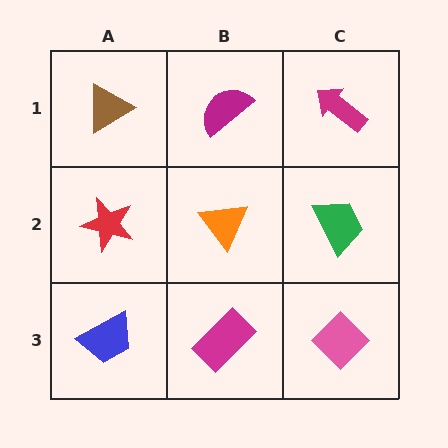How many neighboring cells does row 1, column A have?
2.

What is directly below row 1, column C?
A green trapezoid.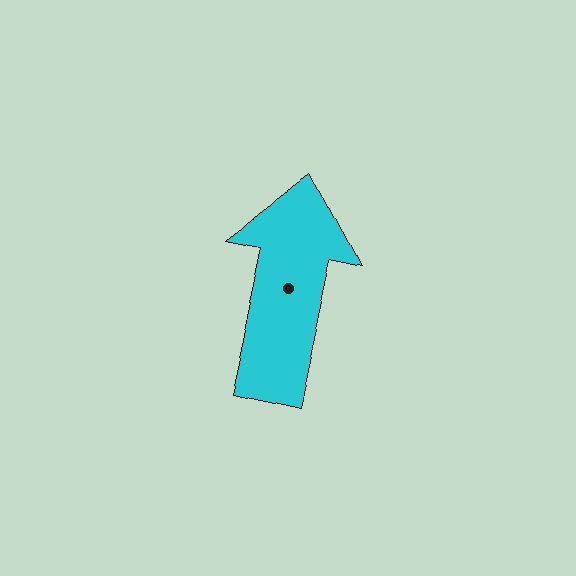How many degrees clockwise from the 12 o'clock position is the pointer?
Approximately 12 degrees.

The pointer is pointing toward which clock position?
Roughly 12 o'clock.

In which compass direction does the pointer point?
North.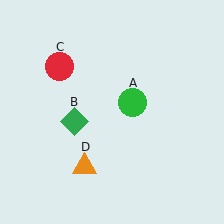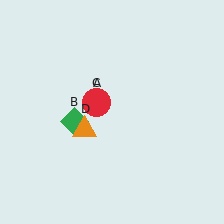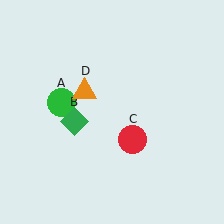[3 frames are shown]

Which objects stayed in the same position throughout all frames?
Green diamond (object B) remained stationary.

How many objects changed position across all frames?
3 objects changed position: green circle (object A), red circle (object C), orange triangle (object D).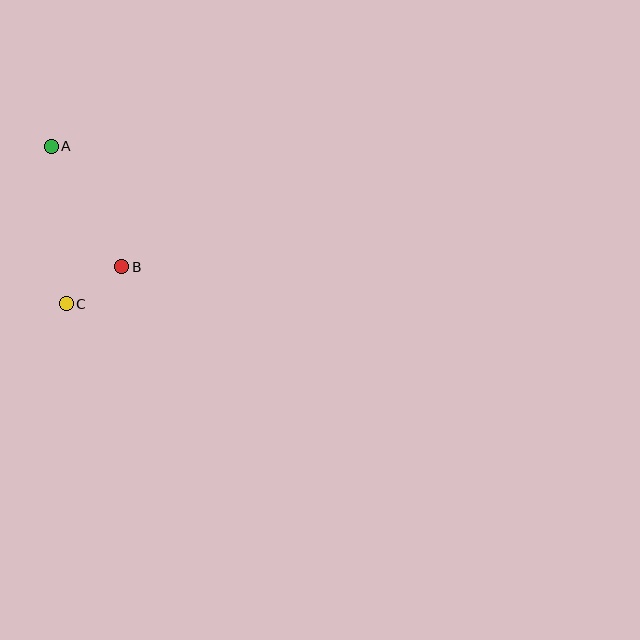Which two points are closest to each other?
Points B and C are closest to each other.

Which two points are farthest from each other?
Points A and C are farthest from each other.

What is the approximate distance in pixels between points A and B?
The distance between A and B is approximately 140 pixels.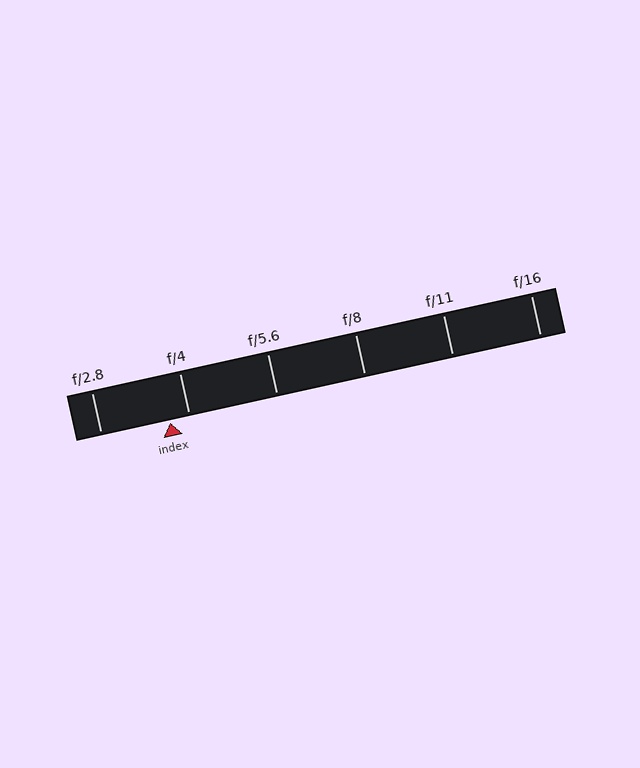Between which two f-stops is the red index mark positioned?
The index mark is between f/2.8 and f/4.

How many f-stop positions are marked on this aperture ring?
There are 6 f-stop positions marked.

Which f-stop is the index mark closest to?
The index mark is closest to f/4.